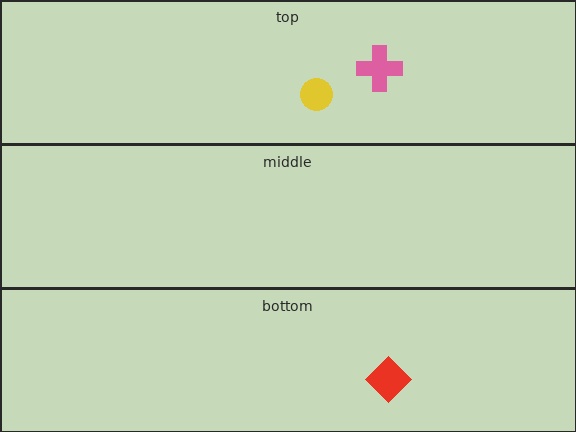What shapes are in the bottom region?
The red diamond.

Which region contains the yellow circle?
The top region.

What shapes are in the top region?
The yellow circle, the pink cross.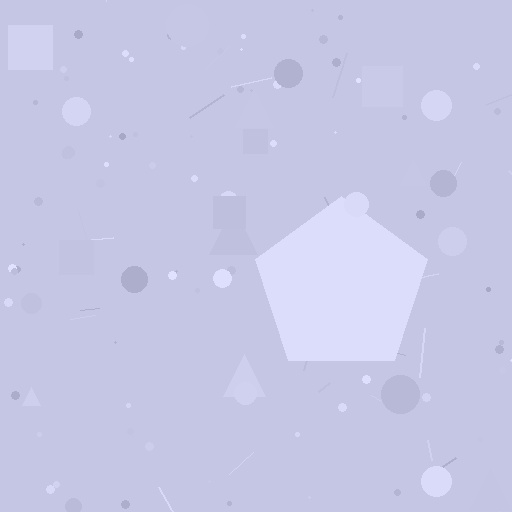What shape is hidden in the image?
A pentagon is hidden in the image.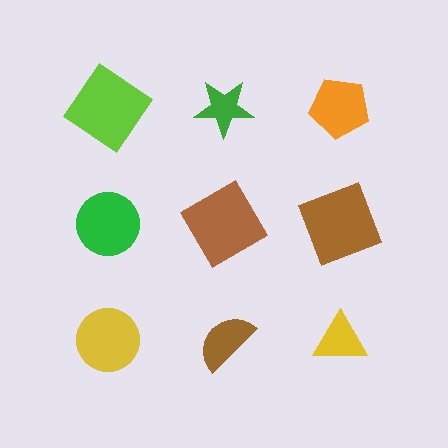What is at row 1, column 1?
A lime diamond.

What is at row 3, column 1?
A yellow circle.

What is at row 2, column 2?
A brown diamond.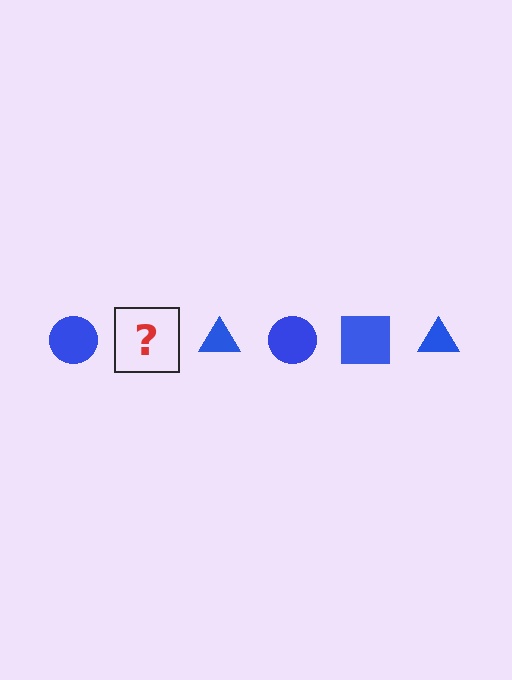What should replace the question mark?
The question mark should be replaced with a blue square.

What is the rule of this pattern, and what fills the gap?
The rule is that the pattern cycles through circle, square, triangle shapes in blue. The gap should be filled with a blue square.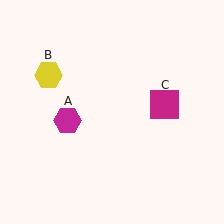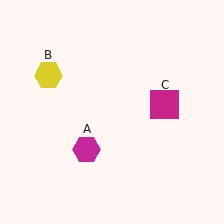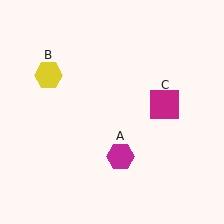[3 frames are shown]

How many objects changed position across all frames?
1 object changed position: magenta hexagon (object A).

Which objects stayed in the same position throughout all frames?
Yellow hexagon (object B) and magenta square (object C) remained stationary.